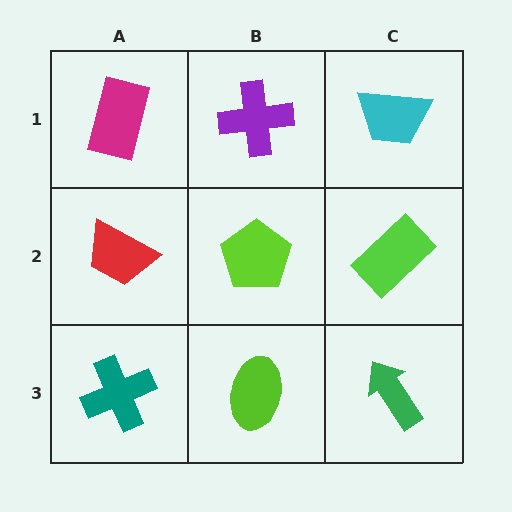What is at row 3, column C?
A green arrow.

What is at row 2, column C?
A lime rectangle.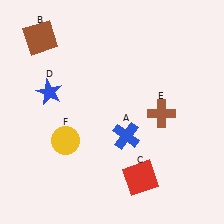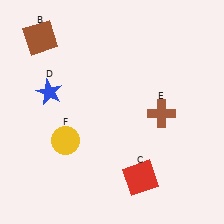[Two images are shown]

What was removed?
The blue cross (A) was removed in Image 2.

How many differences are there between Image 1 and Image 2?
There is 1 difference between the two images.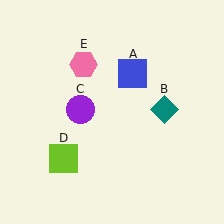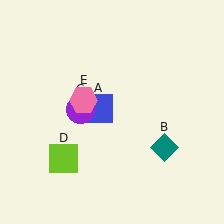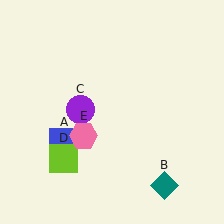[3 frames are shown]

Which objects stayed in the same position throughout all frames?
Purple circle (object C) and lime square (object D) remained stationary.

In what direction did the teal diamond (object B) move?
The teal diamond (object B) moved down.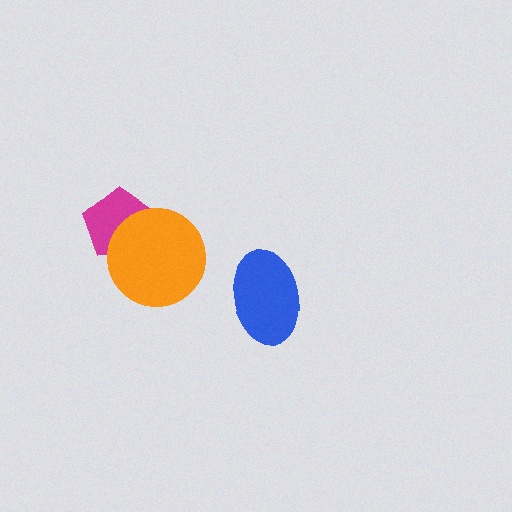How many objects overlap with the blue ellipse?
0 objects overlap with the blue ellipse.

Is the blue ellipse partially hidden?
No, no other shape covers it.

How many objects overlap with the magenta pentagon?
1 object overlaps with the magenta pentagon.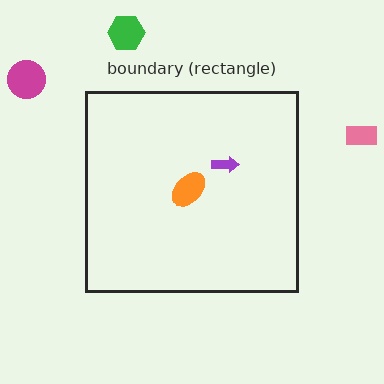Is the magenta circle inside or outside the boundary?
Outside.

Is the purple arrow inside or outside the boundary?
Inside.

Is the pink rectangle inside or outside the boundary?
Outside.